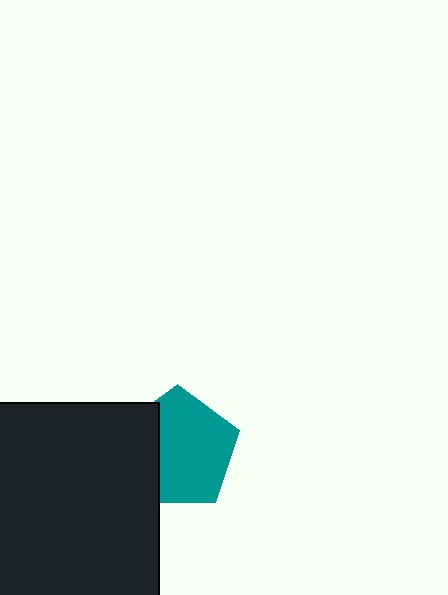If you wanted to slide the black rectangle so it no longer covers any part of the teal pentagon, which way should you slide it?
Slide it left — that is the most direct way to separate the two shapes.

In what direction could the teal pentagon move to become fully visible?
The teal pentagon could move right. That would shift it out from behind the black rectangle entirely.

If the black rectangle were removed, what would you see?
You would see the complete teal pentagon.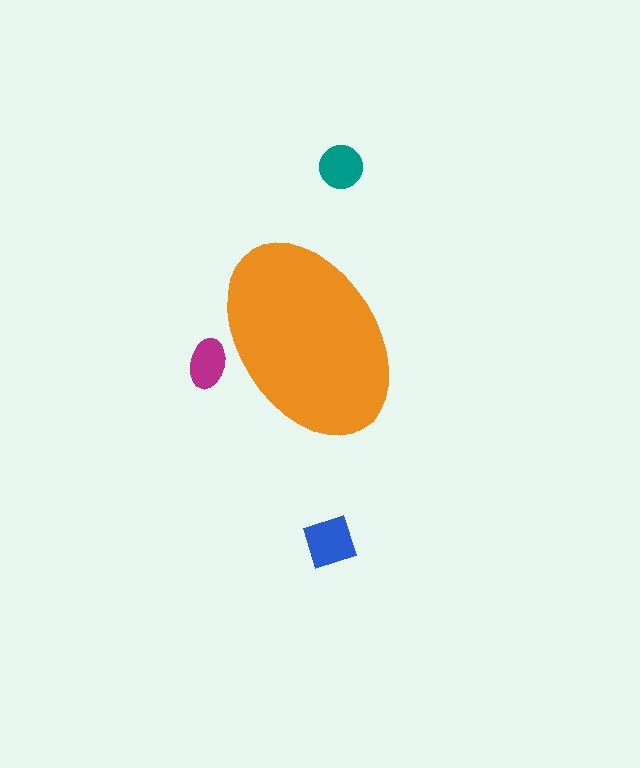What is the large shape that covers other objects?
An orange ellipse.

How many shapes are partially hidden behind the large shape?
1 shape is partially hidden.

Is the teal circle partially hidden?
No, the teal circle is fully visible.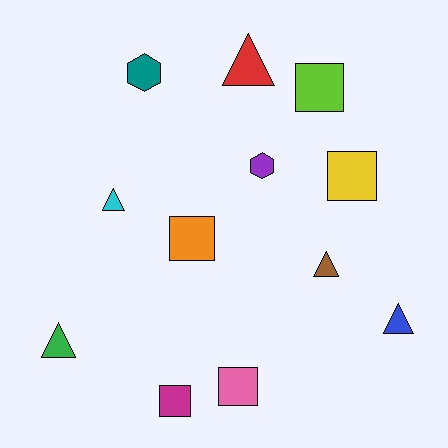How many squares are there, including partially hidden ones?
There are 5 squares.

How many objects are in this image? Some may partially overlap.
There are 12 objects.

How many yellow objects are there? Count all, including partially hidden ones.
There is 1 yellow object.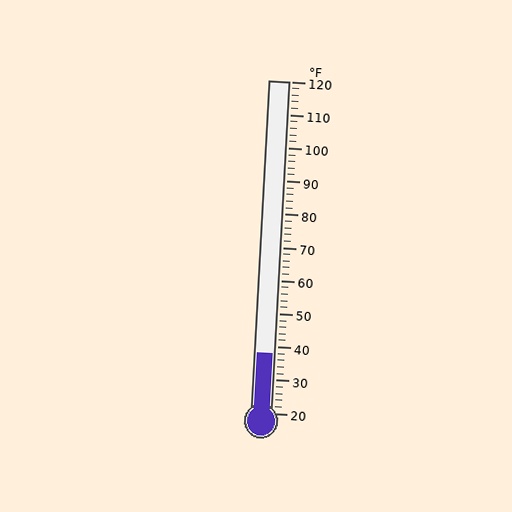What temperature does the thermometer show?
The thermometer shows approximately 38°F.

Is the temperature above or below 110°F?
The temperature is below 110°F.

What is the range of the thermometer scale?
The thermometer scale ranges from 20°F to 120°F.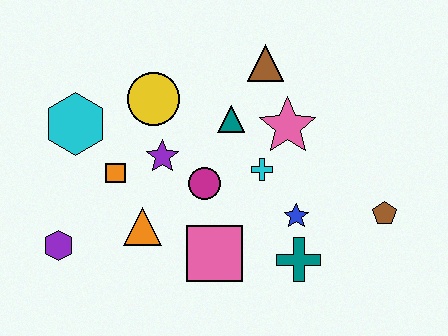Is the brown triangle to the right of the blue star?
No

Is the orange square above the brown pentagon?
Yes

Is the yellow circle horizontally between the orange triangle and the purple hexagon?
No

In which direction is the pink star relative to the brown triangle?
The pink star is below the brown triangle.